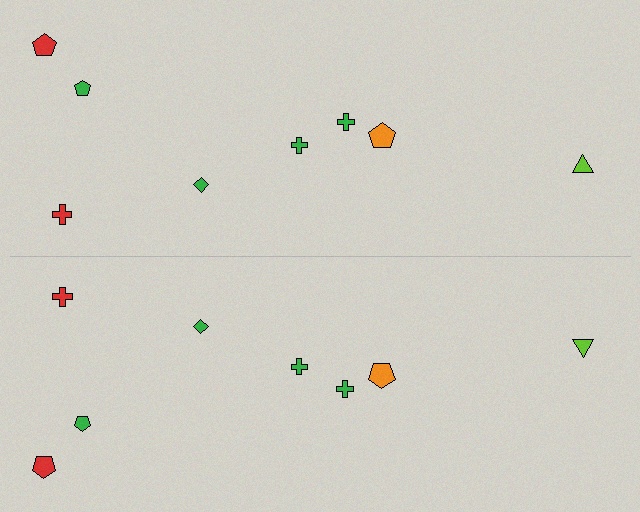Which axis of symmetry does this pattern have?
The pattern has a horizontal axis of symmetry running through the center of the image.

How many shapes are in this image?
There are 16 shapes in this image.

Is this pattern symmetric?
Yes, this pattern has bilateral (reflection) symmetry.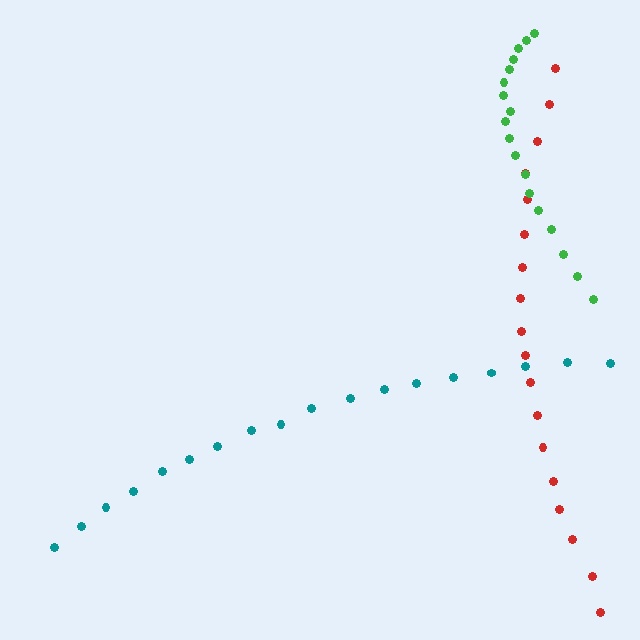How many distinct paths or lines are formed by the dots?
There are 3 distinct paths.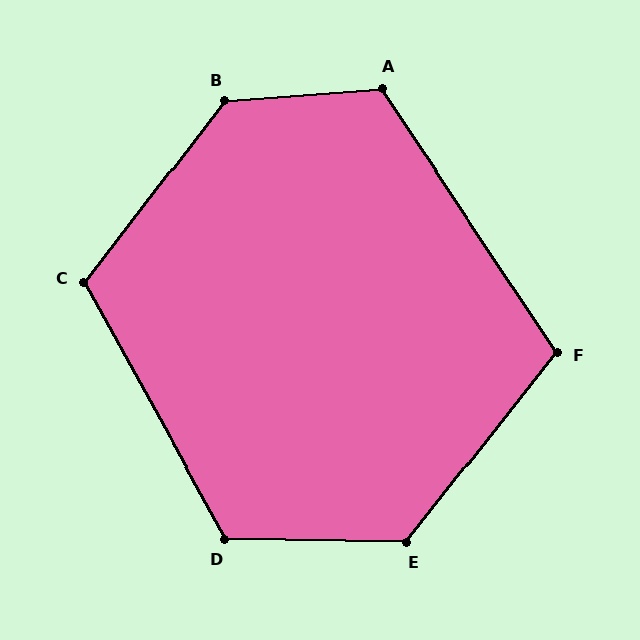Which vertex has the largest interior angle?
B, at approximately 132 degrees.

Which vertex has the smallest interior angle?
F, at approximately 108 degrees.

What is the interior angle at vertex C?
Approximately 113 degrees (obtuse).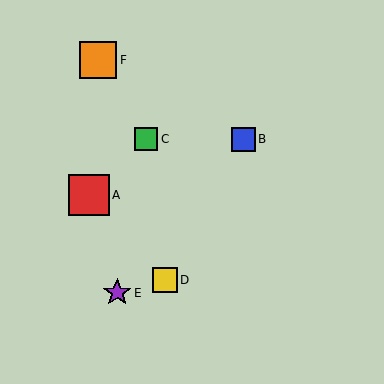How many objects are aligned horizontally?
2 objects (B, C) are aligned horizontally.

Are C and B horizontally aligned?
Yes, both are at y≈139.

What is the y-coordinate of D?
Object D is at y≈280.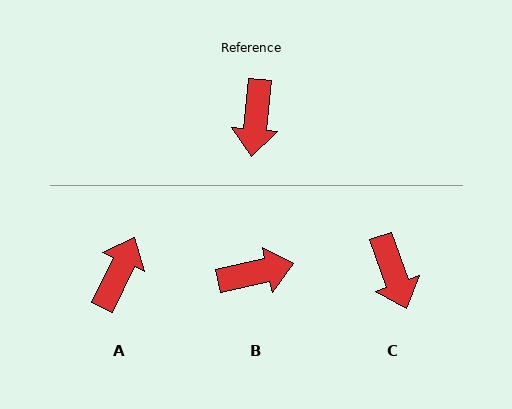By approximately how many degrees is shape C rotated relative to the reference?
Approximately 26 degrees counter-clockwise.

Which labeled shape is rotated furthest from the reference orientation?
A, about 161 degrees away.